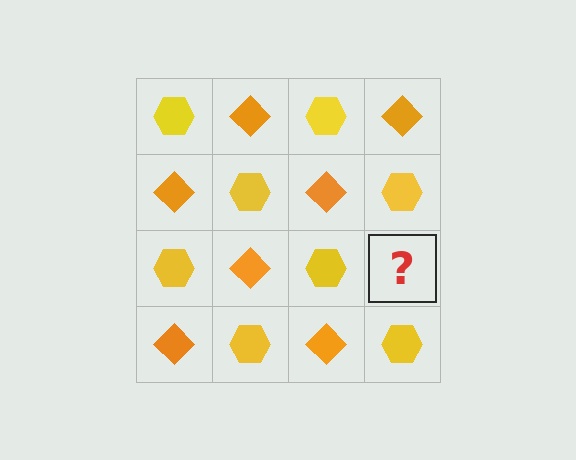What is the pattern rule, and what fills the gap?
The rule is that it alternates yellow hexagon and orange diamond in a checkerboard pattern. The gap should be filled with an orange diamond.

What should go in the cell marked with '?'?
The missing cell should contain an orange diamond.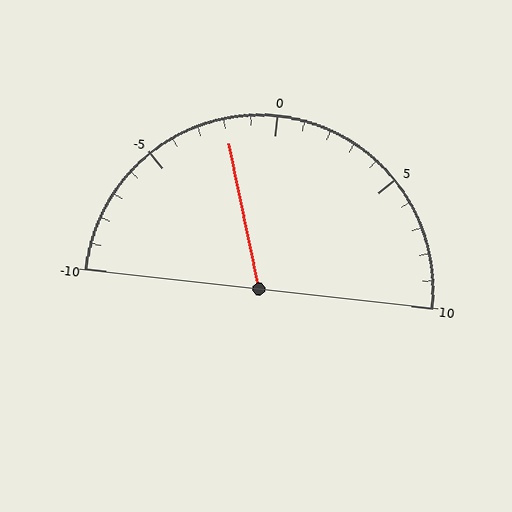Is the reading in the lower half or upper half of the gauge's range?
The reading is in the lower half of the range (-10 to 10).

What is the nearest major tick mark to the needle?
The nearest major tick mark is 0.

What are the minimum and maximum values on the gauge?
The gauge ranges from -10 to 10.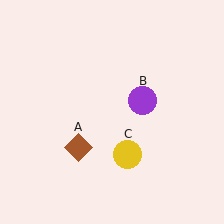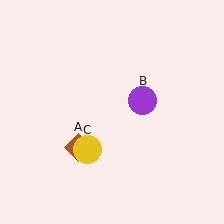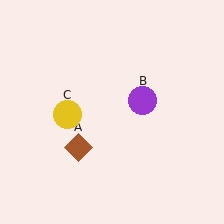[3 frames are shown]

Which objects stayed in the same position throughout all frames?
Brown diamond (object A) and purple circle (object B) remained stationary.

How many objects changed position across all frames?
1 object changed position: yellow circle (object C).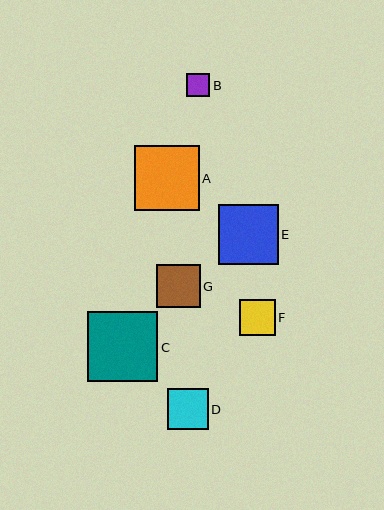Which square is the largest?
Square C is the largest with a size of approximately 70 pixels.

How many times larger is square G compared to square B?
Square G is approximately 1.9 times the size of square B.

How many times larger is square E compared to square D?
Square E is approximately 1.5 times the size of square D.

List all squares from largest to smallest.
From largest to smallest: C, A, E, G, D, F, B.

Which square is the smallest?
Square B is the smallest with a size of approximately 23 pixels.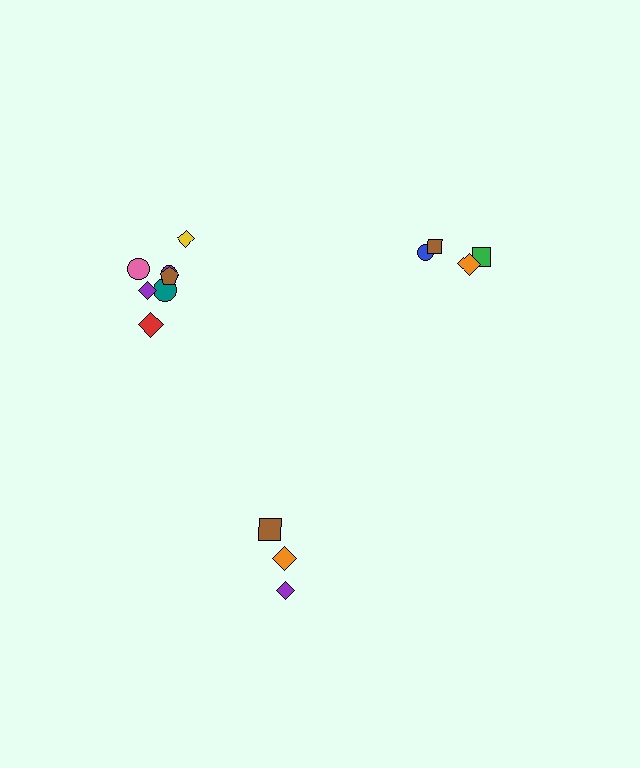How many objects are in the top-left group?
There are 7 objects.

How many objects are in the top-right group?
There are 4 objects.